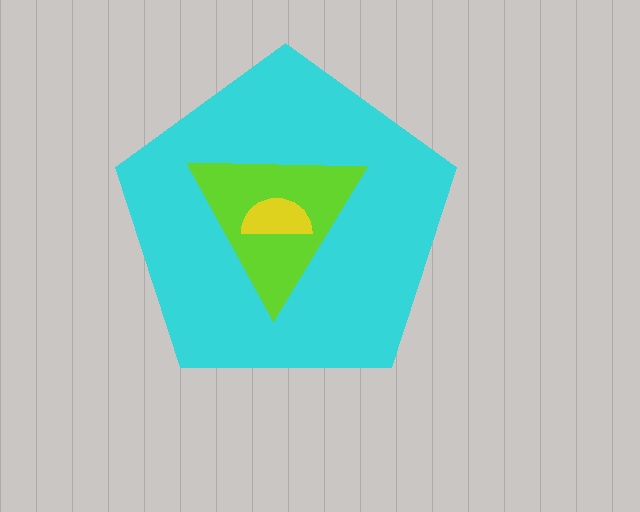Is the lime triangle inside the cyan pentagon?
Yes.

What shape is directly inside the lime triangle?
The yellow semicircle.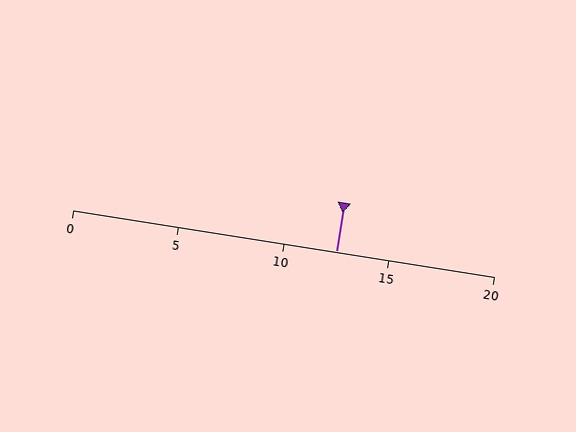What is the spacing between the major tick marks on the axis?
The major ticks are spaced 5 apart.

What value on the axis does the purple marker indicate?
The marker indicates approximately 12.5.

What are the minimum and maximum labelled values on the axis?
The axis runs from 0 to 20.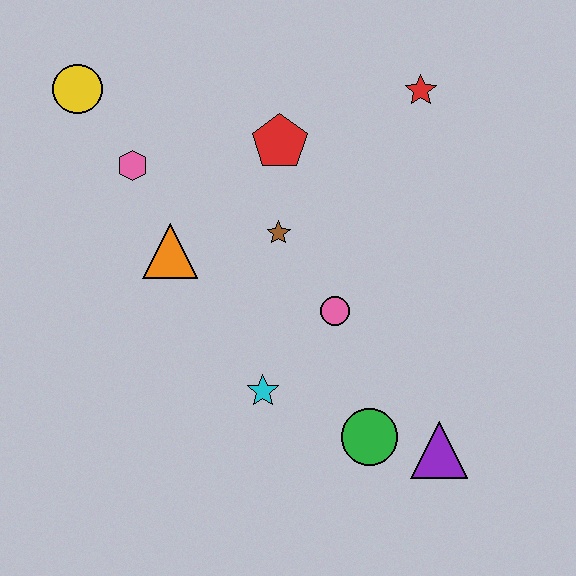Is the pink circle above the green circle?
Yes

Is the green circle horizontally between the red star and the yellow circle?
Yes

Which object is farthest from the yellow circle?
The purple triangle is farthest from the yellow circle.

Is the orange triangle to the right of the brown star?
No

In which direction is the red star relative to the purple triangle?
The red star is above the purple triangle.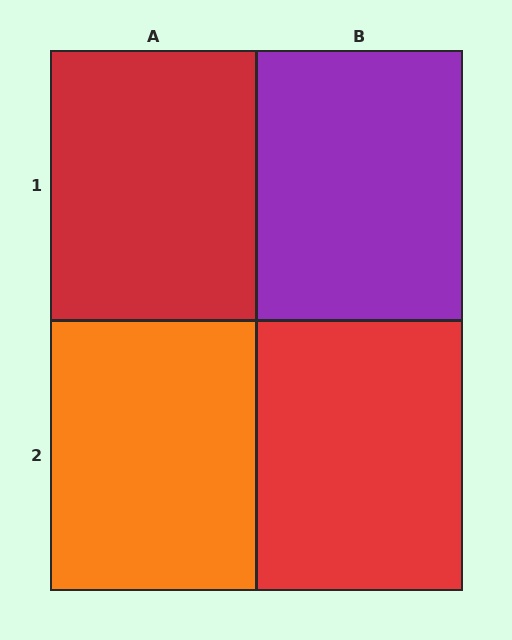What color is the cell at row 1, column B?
Purple.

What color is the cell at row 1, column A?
Red.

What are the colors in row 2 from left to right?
Orange, red.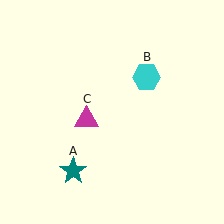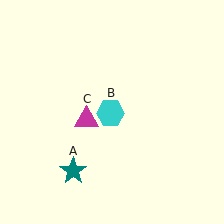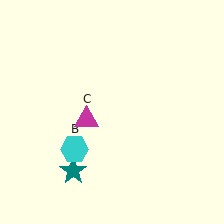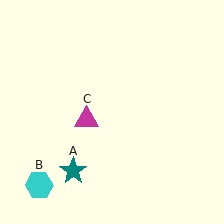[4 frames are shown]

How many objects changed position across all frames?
1 object changed position: cyan hexagon (object B).